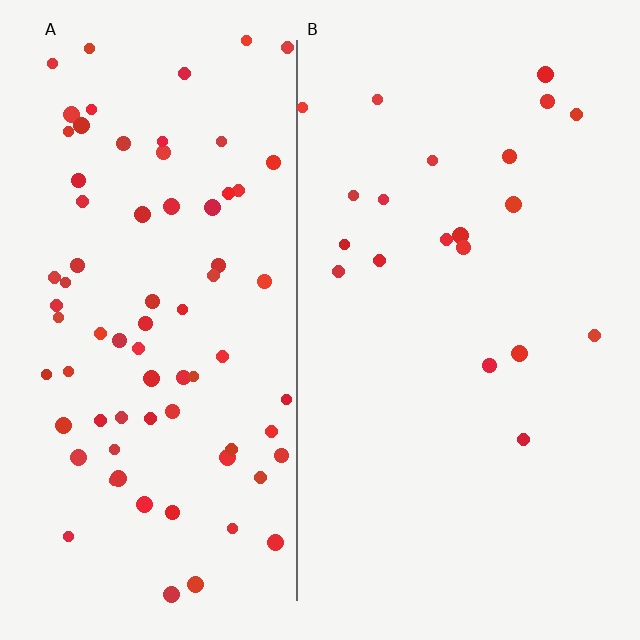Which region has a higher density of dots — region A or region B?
A (the left).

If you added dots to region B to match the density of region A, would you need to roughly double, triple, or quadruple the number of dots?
Approximately quadruple.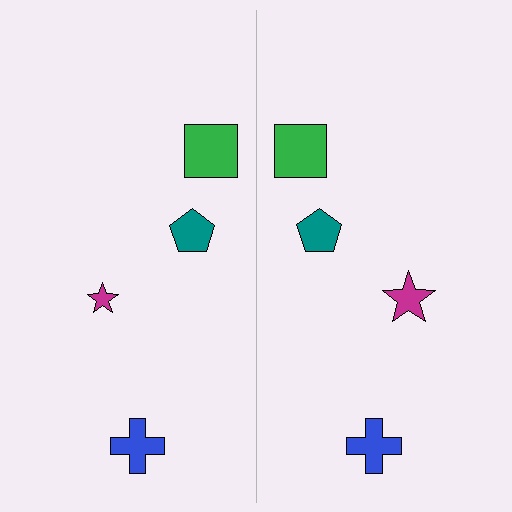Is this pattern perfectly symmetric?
No, the pattern is not perfectly symmetric. The magenta star on the right side has a different size than its mirror counterpart.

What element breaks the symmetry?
The magenta star on the right side has a different size than its mirror counterpart.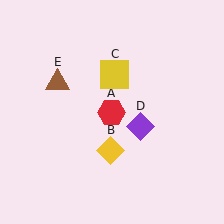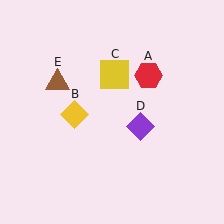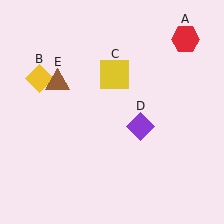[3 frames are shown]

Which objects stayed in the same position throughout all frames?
Yellow square (object C) and purple diamond (object D) and brown triangle (object E) remained stationary.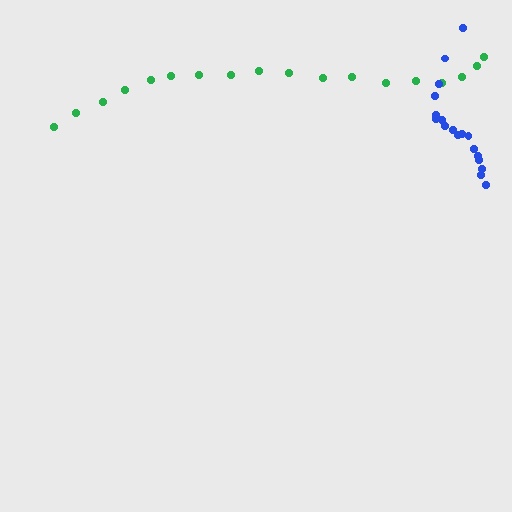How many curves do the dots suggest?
There are 2 distinct paths.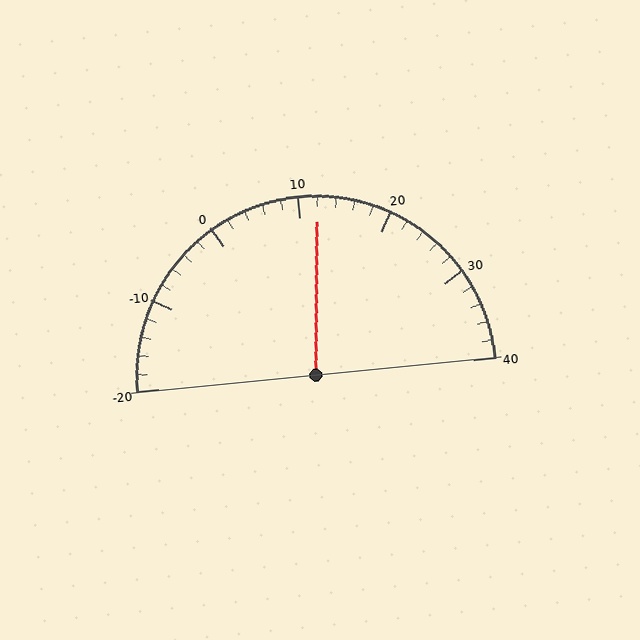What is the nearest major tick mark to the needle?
The nearest major tick mark is 10.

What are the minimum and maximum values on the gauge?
The gauge ranges from -20 to 40.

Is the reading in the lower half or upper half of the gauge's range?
The reading is in the upper half of the range (-20 to 40).